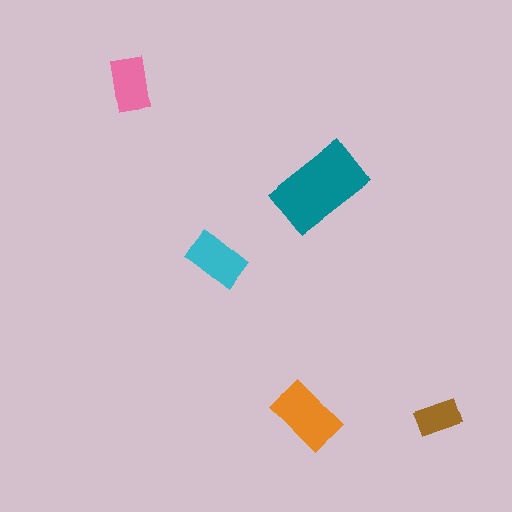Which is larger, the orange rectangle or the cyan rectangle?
The orange one.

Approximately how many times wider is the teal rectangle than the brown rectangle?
About 2 times wider.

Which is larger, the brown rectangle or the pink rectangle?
The pink one.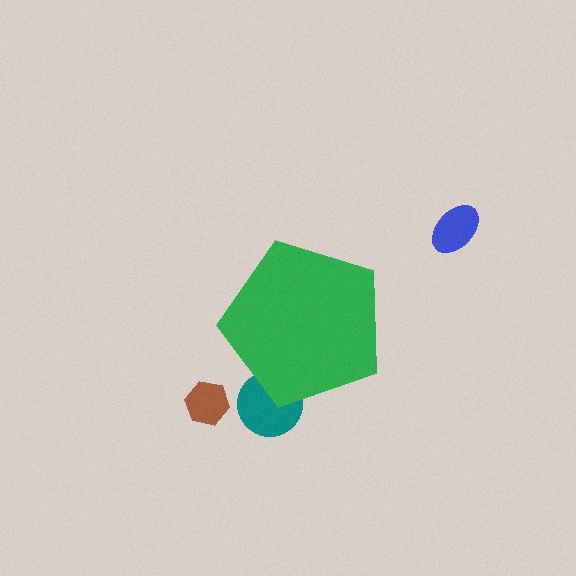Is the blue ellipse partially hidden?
No, the blue ellipse is fully visible.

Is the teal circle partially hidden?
Yes, the teal circle is partially hidden behind the green pentagon.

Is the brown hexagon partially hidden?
No, the brown hexagon is fully visible.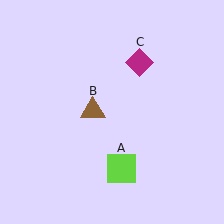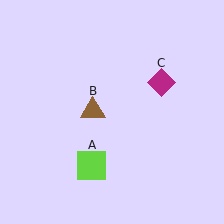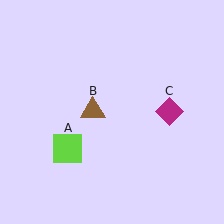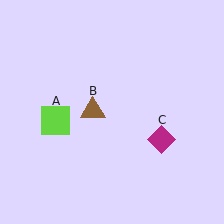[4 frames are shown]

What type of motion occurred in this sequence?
The lime square (object A), magenta diamond (object C) rotated clockwise around the center of the scene.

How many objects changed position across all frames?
2 objects changed position: lime square (object A), magenta diamond (object C).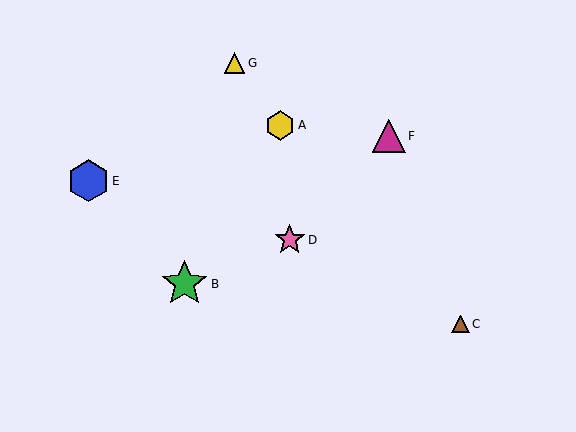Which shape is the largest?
The green star (labeled B) is the largest.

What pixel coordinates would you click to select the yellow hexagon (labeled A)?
Click at (280, 126) to select the yellow hexagon A.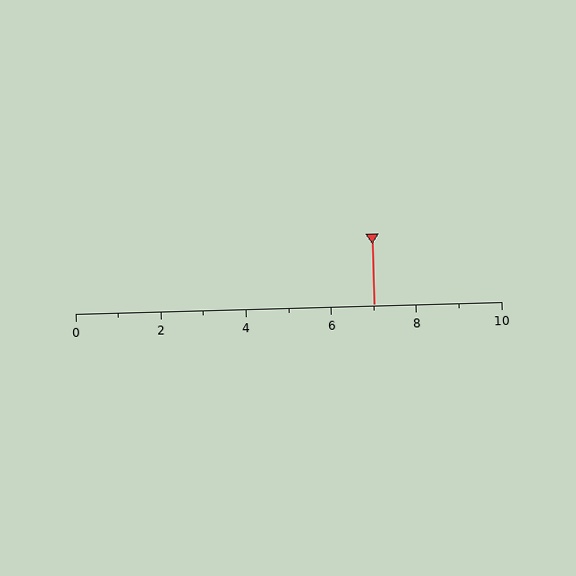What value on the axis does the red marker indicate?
The marker indicates approximately 7.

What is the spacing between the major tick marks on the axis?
The major ticks are spaced 2 apart.